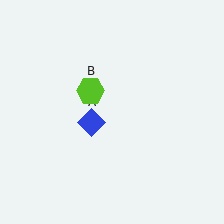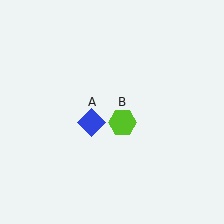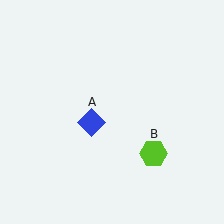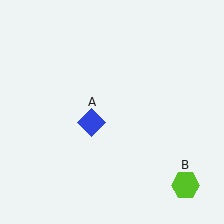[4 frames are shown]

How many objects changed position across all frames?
1 object changed position: lime hexagon (object B).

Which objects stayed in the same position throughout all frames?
Blue diamond (object A) remained stationary.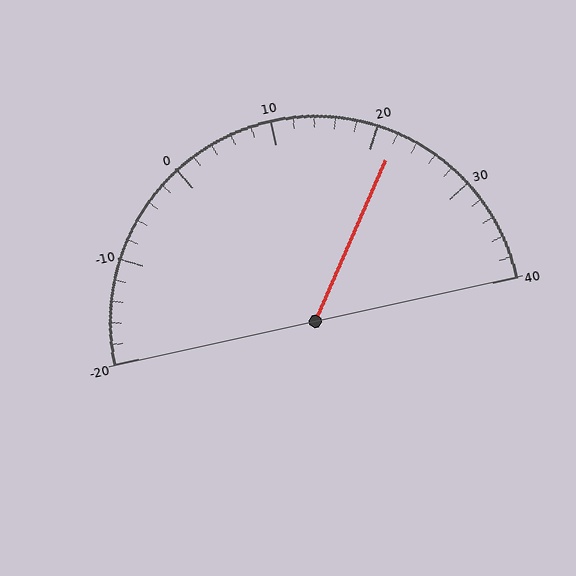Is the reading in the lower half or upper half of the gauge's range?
The reading is in the upper half of the range (-20 to 40).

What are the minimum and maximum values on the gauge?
The gauge ranges from -20 to 40.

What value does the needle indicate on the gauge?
The needle indicates approximately 22.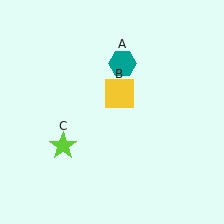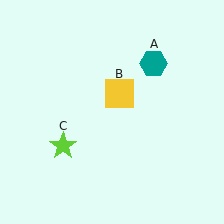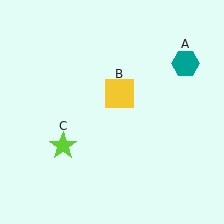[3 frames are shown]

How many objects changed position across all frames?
1 object changed position: teal hexagon (object A).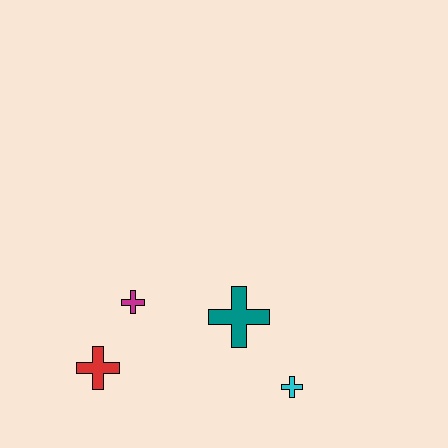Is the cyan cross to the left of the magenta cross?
No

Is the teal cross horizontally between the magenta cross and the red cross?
No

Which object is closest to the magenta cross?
The red cross is closest to the magenta cross.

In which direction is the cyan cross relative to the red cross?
The cyan cross is to the right of the red cross.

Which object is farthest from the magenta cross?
The cyan cross is farthest from the magenta cross.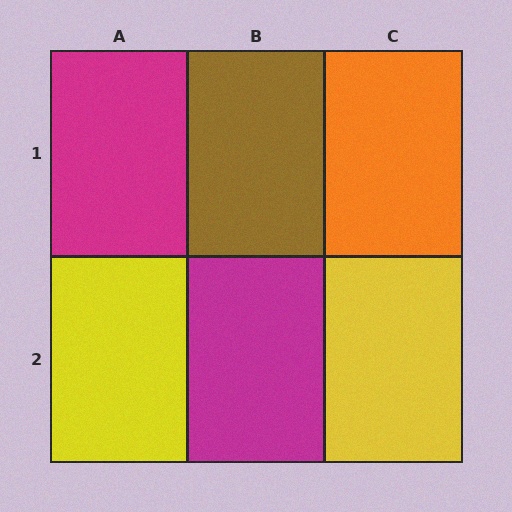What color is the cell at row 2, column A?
Yellow.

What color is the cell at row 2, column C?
Yellow.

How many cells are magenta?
2 cells are magenta.